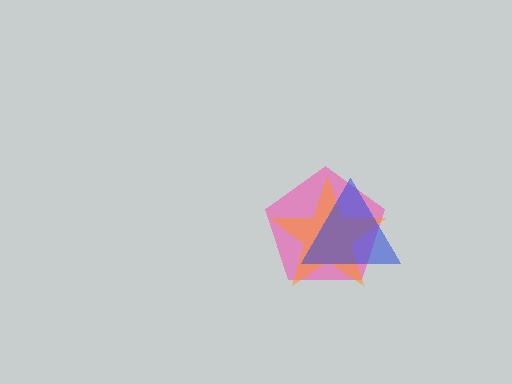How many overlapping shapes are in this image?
There are 3 overlapping shapes in the image.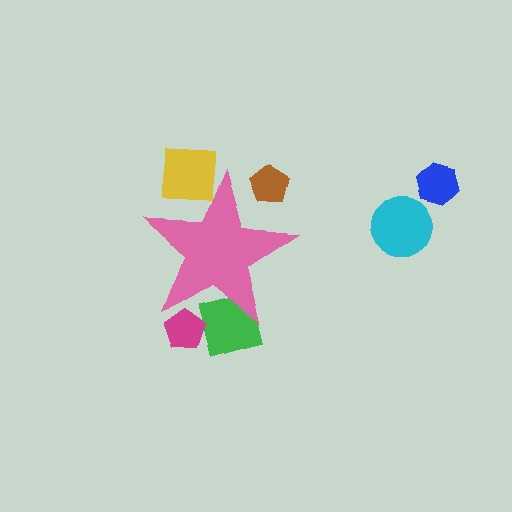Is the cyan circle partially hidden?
No, the cyan circle is fully visible.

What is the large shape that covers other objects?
A pink star.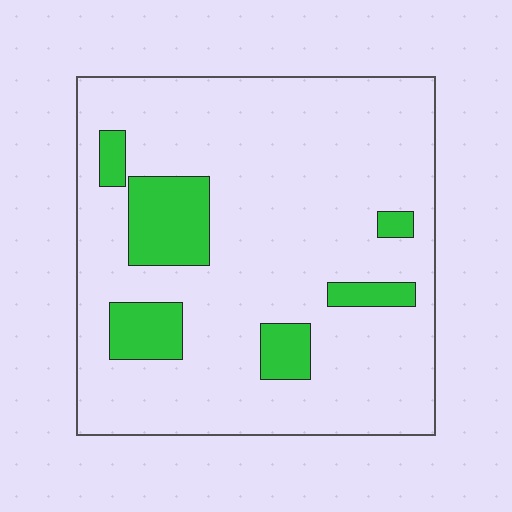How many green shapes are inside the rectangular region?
6.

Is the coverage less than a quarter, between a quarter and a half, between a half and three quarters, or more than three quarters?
Less than a quarter.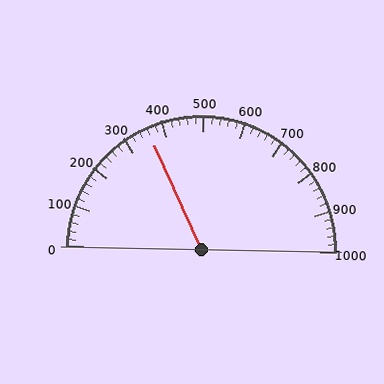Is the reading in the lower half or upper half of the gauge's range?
The reading is in the lower half of the range (0 to 1000).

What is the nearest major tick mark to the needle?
The nearest major tick mark is 400.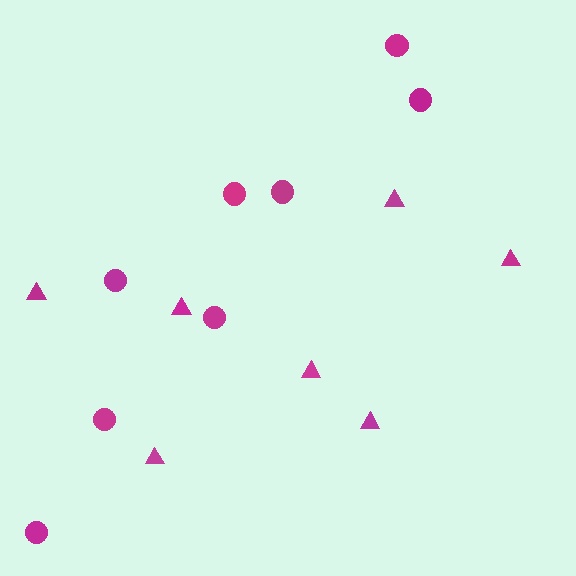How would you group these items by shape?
There are 2 groups: one group of triangles (7) and one group of circles (8).